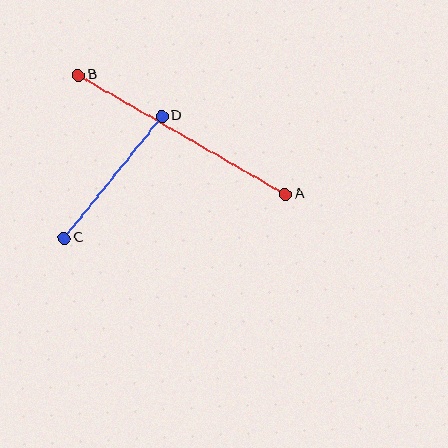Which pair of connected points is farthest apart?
Points A and B are farthest apart.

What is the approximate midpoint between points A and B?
The midpoint is at approximately (182, 135) pixels.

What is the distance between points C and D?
The distance is approximately 156 pixels.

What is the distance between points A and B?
The distance is approximately 239 pixels.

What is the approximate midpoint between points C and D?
The midpoint is at approximately (113, 177) pixels.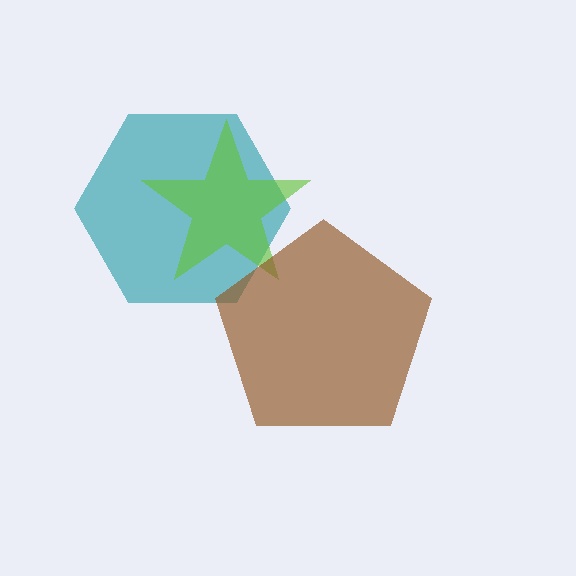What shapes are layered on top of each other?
The layered shapes are: a teal hexagon, a lime star, a brown pentagon.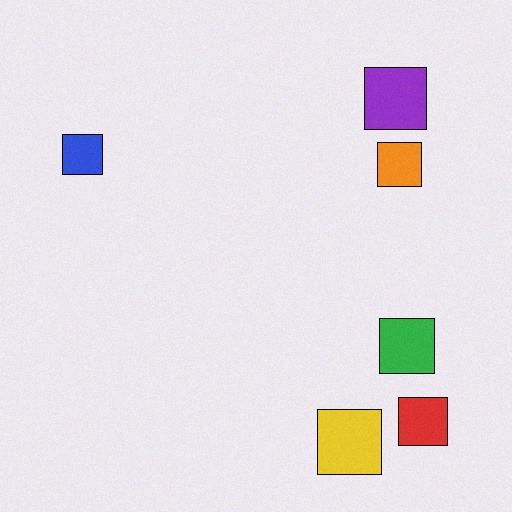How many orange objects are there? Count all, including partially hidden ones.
There is 1 orange object.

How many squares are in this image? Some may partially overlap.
There are 6 squares.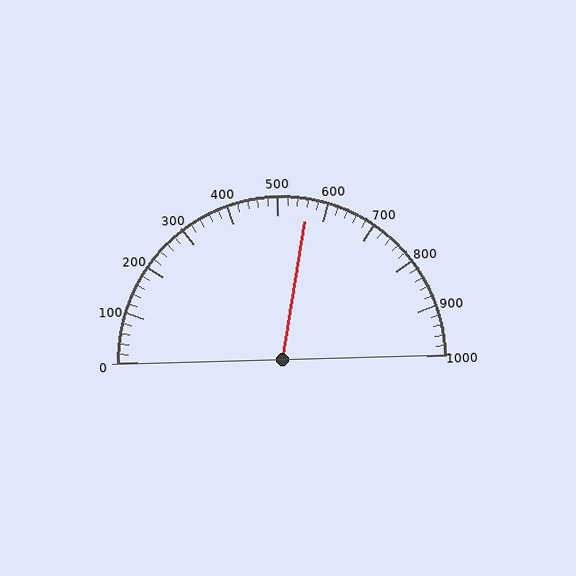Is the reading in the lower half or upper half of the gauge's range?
The reading is in the upper half of the range (0 to 1000).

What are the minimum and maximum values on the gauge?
The gauge ranges from 0 to 1000.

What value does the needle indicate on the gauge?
The needle indicates approximately 560.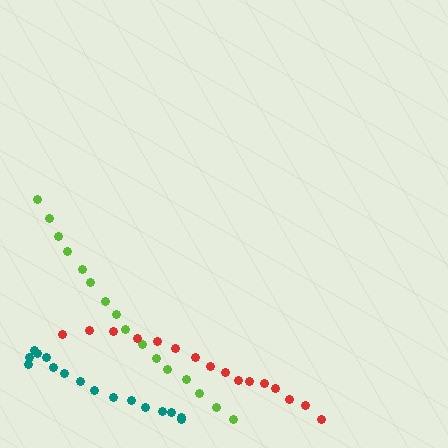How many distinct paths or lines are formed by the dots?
There are 3 distinct paths.